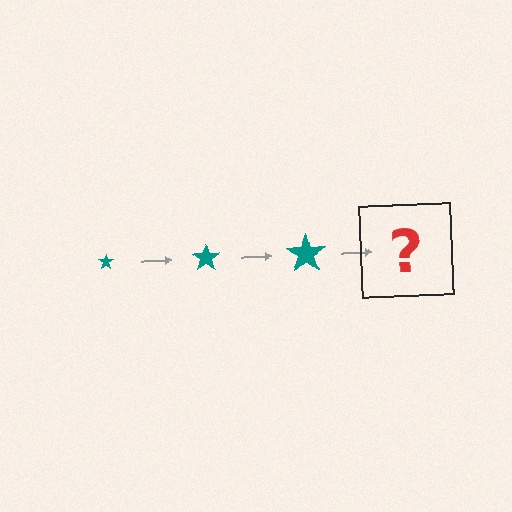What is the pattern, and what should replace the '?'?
The pattern is that the star gets progressively larger each step. The '?' should be a teal star, larger than the previous one.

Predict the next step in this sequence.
The next step is a teal star, larger than the previous one.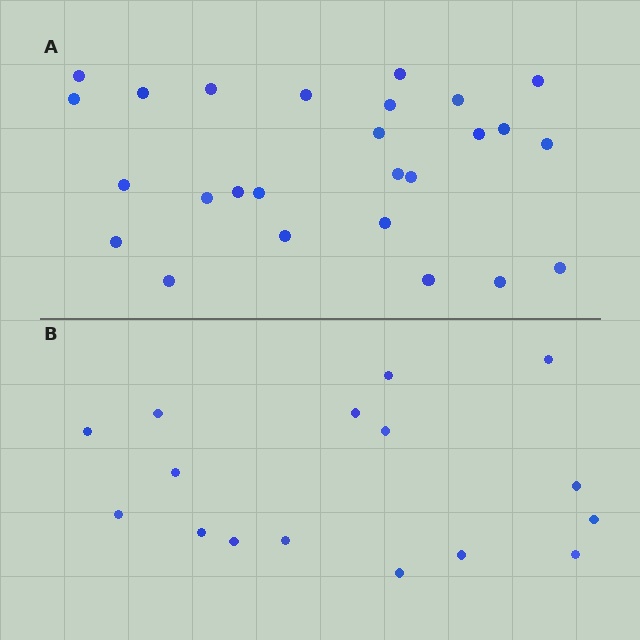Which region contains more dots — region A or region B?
Region A (the top region) has more dots.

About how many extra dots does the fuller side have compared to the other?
Region A has roughly 10 or so more dots than region B.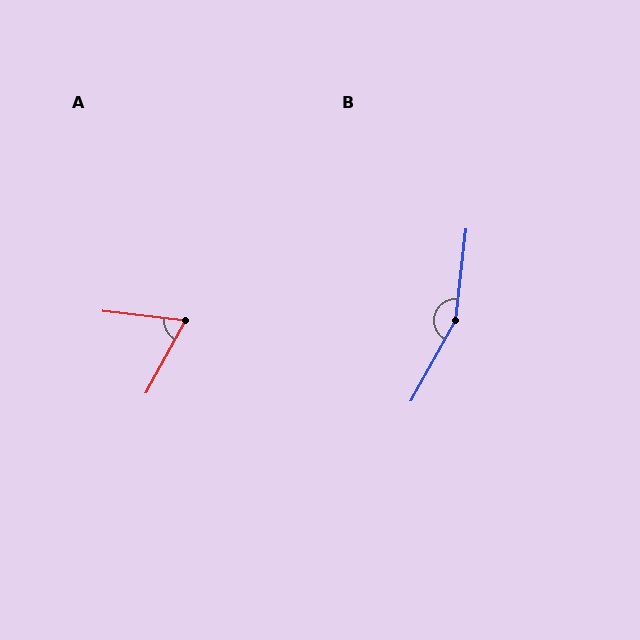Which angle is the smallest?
A, at approximately 68 degrees.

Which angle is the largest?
B, at approximately 158 degrees.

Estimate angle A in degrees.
Approximately 68 degrees.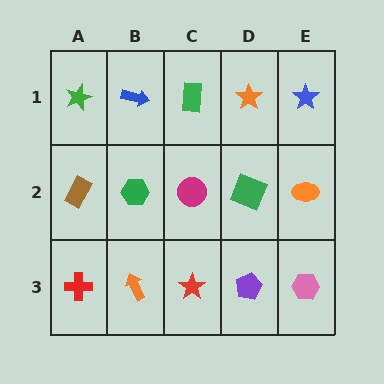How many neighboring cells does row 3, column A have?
2.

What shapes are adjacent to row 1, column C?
A magenta circle (row 2, column C), a blue arrow (row 1, column B), an orange star (row 1, column D).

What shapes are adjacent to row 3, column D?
A green square (row 2, column D), a red star (row 3, column C), a pink hexagon (row 3, column E).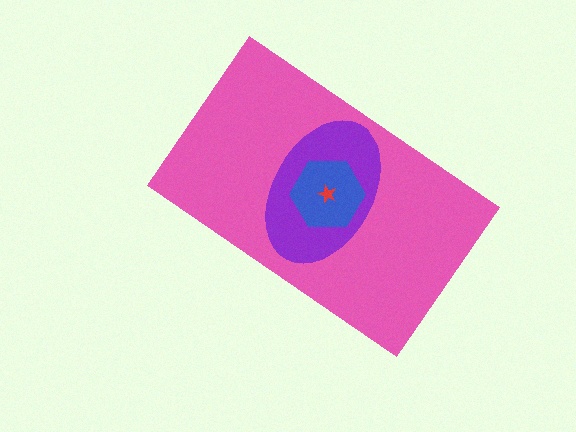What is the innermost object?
The red star.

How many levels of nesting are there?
4.